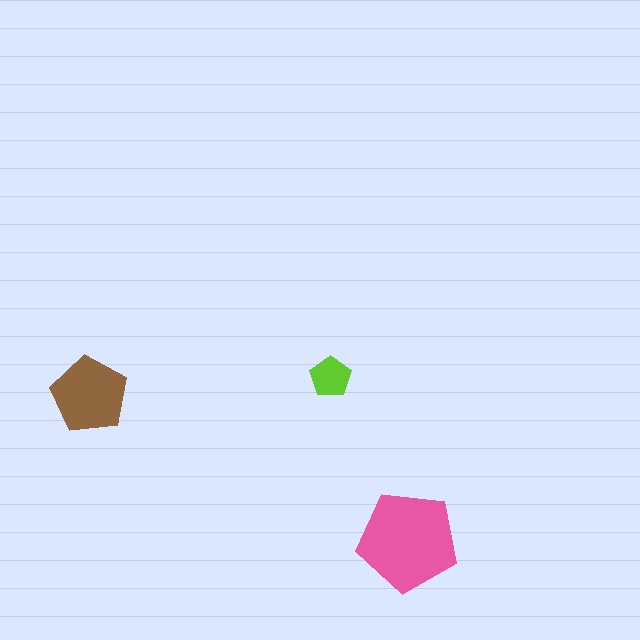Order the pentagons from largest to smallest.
the pink one, the brown one, the lime one.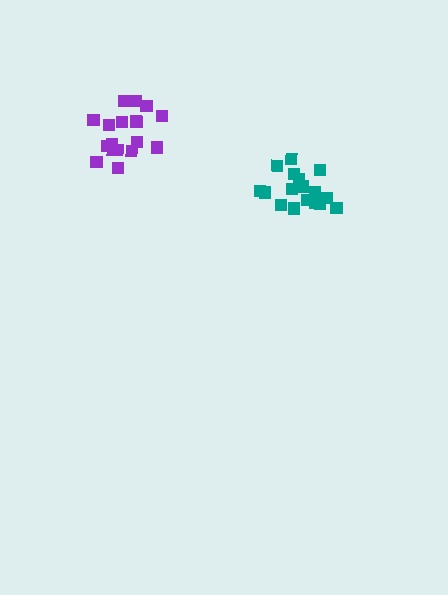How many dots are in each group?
Group 1: 18 dots, Group 2: 18 dots (36 total).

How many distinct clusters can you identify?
There are 2 distinct clusters.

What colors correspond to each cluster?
The clusters are colored: purple, teal.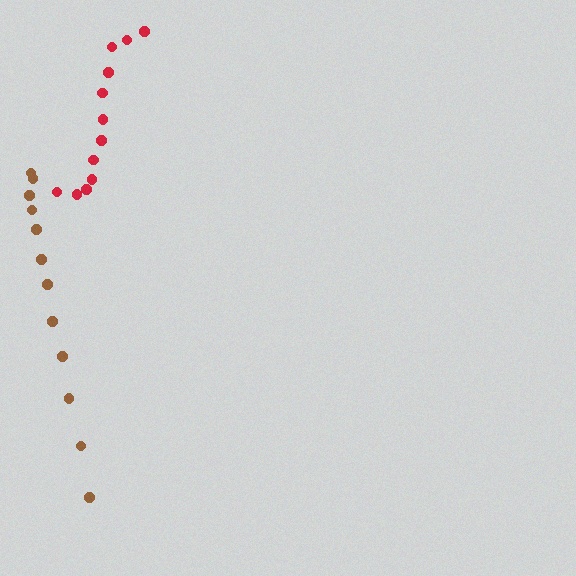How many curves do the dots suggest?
There are 2 distinct paths.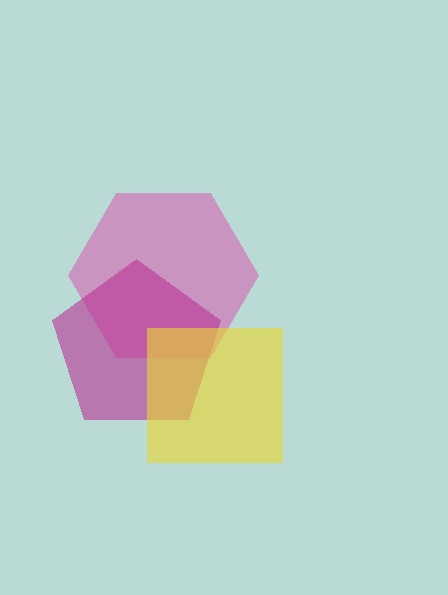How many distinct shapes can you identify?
There are 3 distinct shapes: a pink hexagon, a magenta pentagon, a yellow square.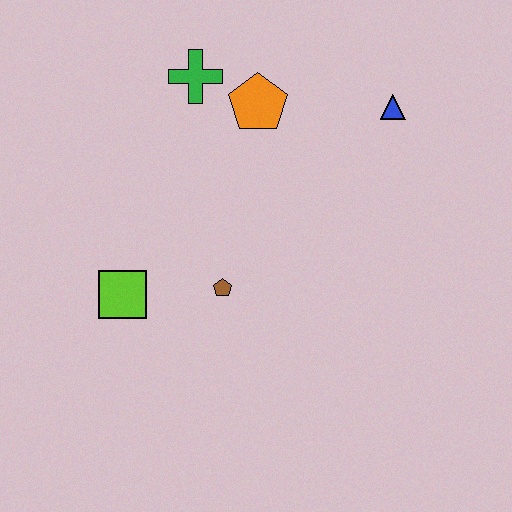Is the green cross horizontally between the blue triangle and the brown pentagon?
No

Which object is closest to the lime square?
The brown pentagon is closest to the lime square.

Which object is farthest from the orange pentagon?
The lime square is farthest from the orange pentagon.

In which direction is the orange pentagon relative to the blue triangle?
The orange pentagon is to the left of the blue triangle.